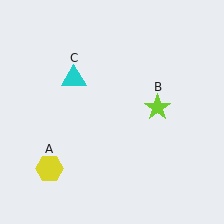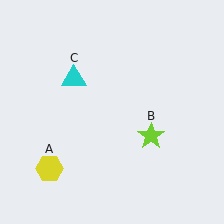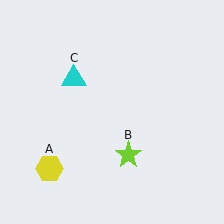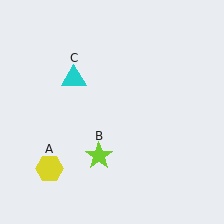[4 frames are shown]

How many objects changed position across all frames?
1 object changed position: lime star (object B).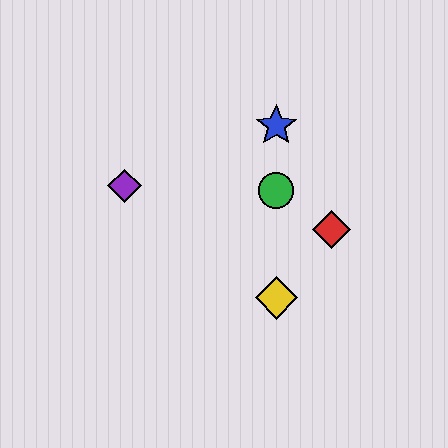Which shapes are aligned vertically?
The blue star, the green circle, the yellow diamond are aligned vertically.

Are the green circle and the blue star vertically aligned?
Yes, both are at x≈276.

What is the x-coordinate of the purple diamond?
The purple diamond is at x≈125.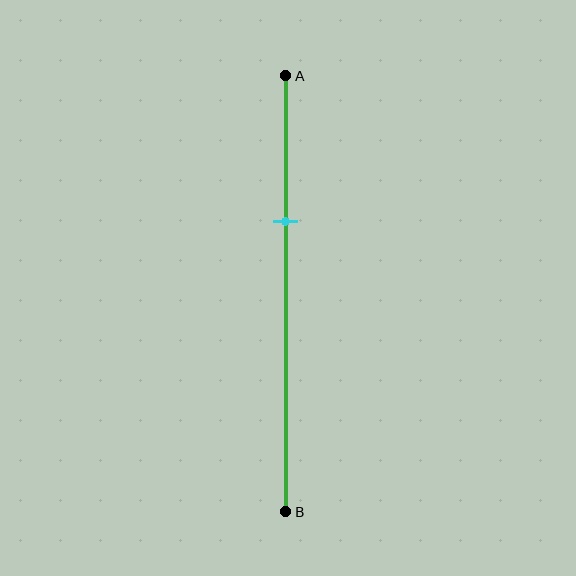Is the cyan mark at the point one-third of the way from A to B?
Yes, the mark is approximately at the one-third point.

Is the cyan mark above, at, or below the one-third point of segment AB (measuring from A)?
The cyan mark is approximately at the one-third point of segment AB.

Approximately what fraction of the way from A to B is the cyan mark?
The cyan mark is approximately 35% of the way from A to B.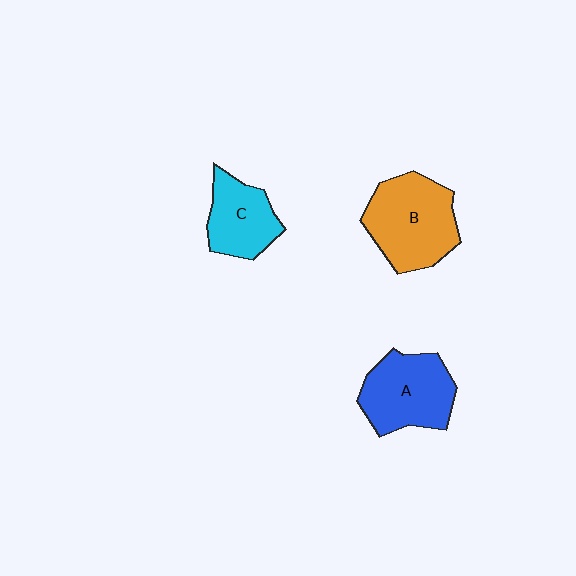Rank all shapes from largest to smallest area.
From largest to smallest: B (orange), A (blue), C (cyan).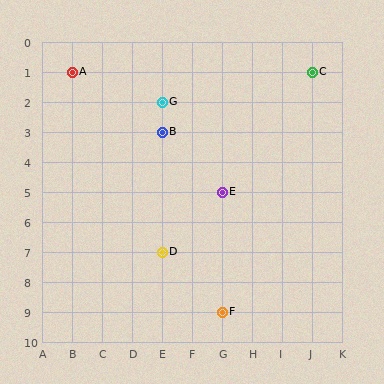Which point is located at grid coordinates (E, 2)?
Point G is at (E, 2).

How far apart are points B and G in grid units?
Points B and G are 1 row apart.